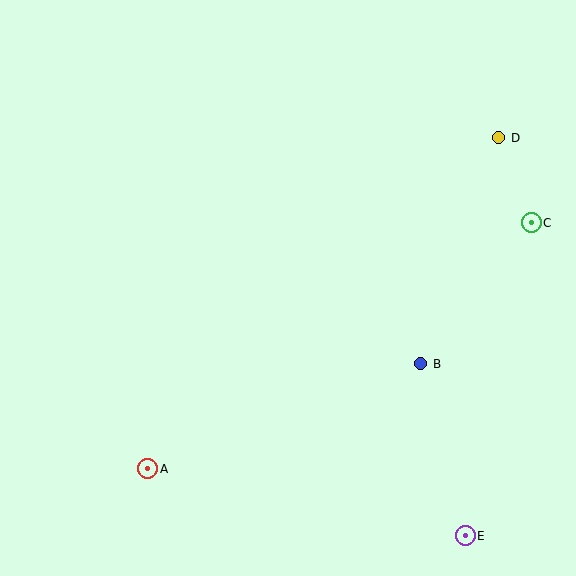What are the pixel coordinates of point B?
Point B is at (421, 364).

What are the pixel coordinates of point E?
Point E is at (465, 536).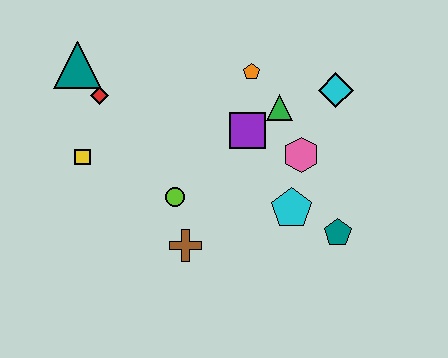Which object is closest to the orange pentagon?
The green triangle is closest to the orange pentagon.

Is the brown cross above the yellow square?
No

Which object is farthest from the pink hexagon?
The teal triangle is farthest from the pink hexagon.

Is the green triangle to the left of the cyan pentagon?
Yes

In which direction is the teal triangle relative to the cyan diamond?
The teal triangle is to the left of the cyan diamond.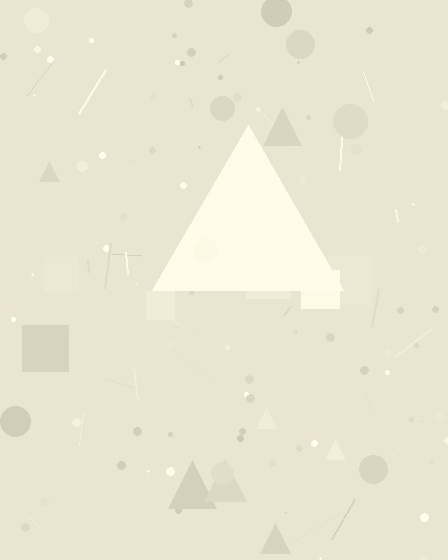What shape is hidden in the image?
A triangle is hidden in the image.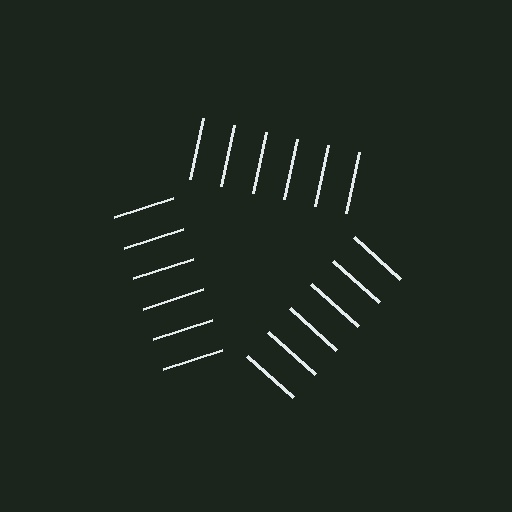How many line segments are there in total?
18 — 6 along each of the 3 edges.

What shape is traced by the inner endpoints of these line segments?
An illusory triangle — the line segments terminate on its edges but no continuous stroke is drawn.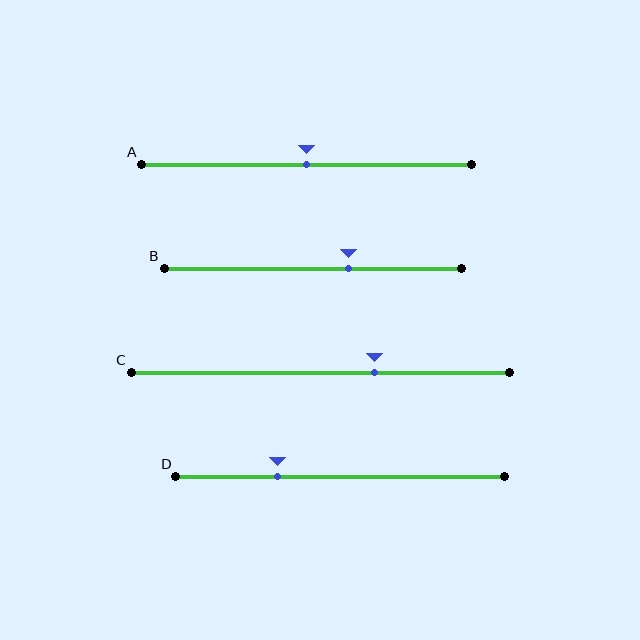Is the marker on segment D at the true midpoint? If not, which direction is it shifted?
No, the marker on segment D is shifted to the left by about 19% of the segment length.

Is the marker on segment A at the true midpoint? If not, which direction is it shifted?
Yes, the marker on segment A is at the true midpoint.